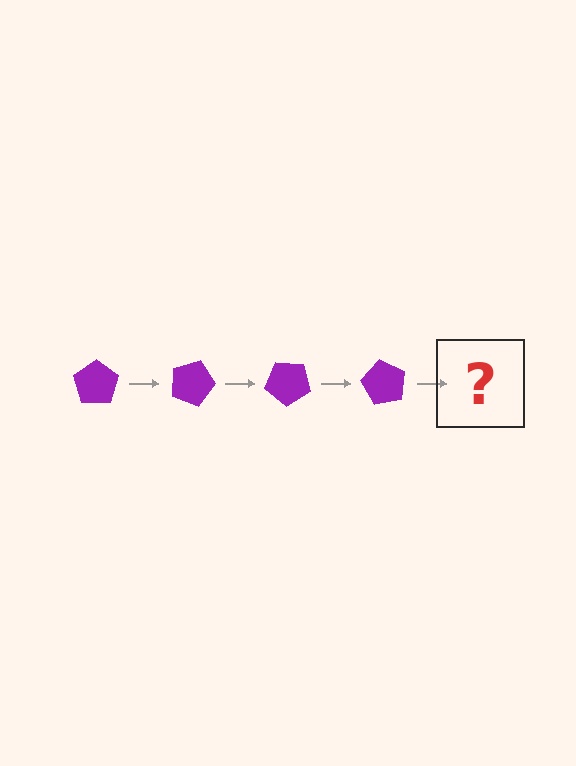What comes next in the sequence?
The next element should be a purple pentagon rotated 80 degrees.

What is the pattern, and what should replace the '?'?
The pattern is that the pentagon rotates 20 degrees each step. The '?' should be a purple pentagon rotated 80 degrees.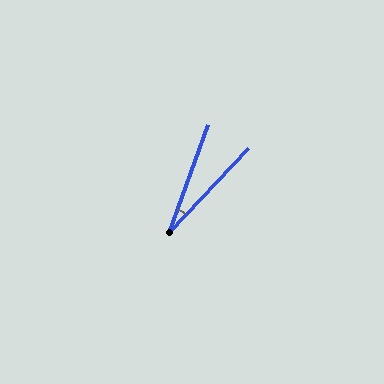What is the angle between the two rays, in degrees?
Approximately 23 degrees.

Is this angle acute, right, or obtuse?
It is acute.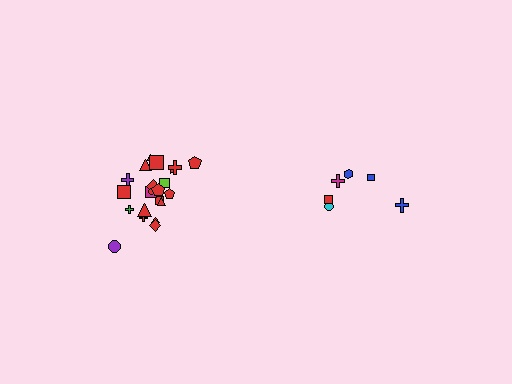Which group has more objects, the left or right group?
The left group.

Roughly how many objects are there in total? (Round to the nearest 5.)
Roughly 30 objects in total.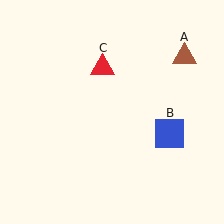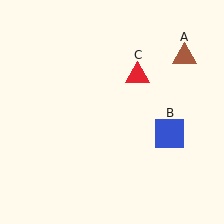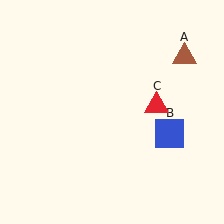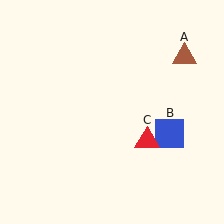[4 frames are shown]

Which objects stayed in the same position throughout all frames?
Brown triangle (object A) and blue square (object B) remained stationary.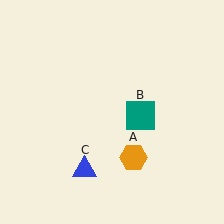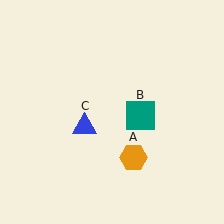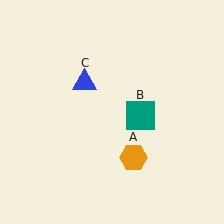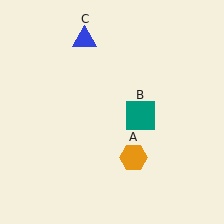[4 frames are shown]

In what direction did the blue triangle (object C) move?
The blue triangle (object C) moved up.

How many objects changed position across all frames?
1 object changed position: blue triangle (object C).